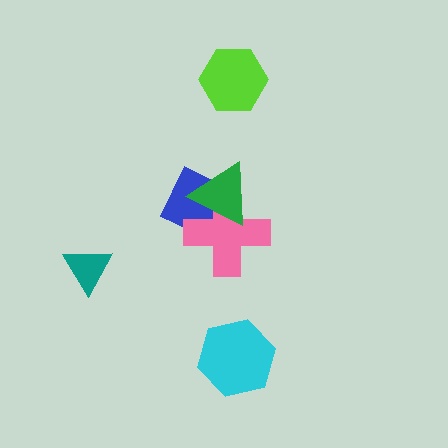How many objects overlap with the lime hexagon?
0 objects overlap with the lime hexagon.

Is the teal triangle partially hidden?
No, no other shape covers it.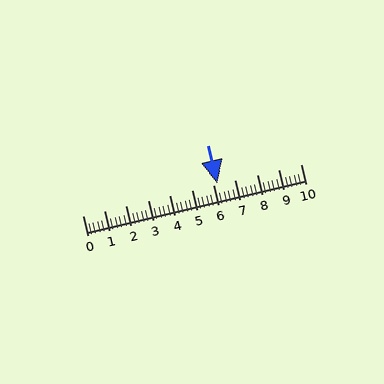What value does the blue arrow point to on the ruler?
The blue arrow points to approximately 6.2.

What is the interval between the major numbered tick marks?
The major tick marks are spaced 1 units apart.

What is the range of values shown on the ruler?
The ruler shows values from 0 to 10.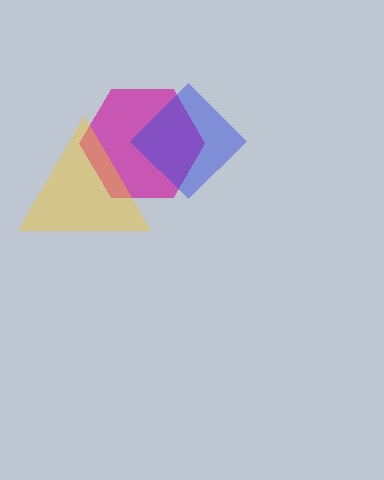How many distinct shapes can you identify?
There are 3 distinct shapes: a magenta hexagon, a yellow triangle, a blue diamond.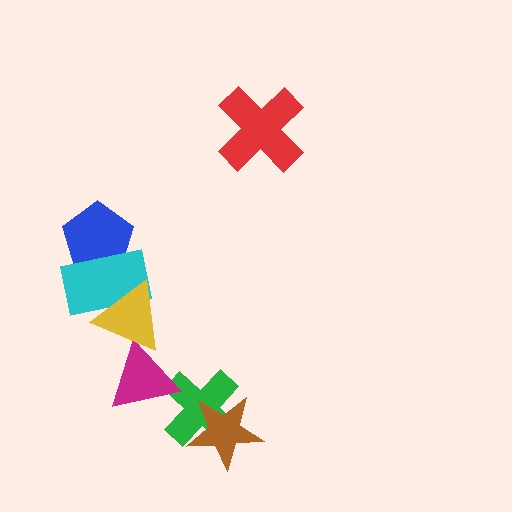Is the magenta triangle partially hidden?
Yes, it is partially covered by another shape.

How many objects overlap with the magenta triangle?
2 objects overlap with the magenta triangle.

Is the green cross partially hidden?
Yes, it is partially covered by another shape.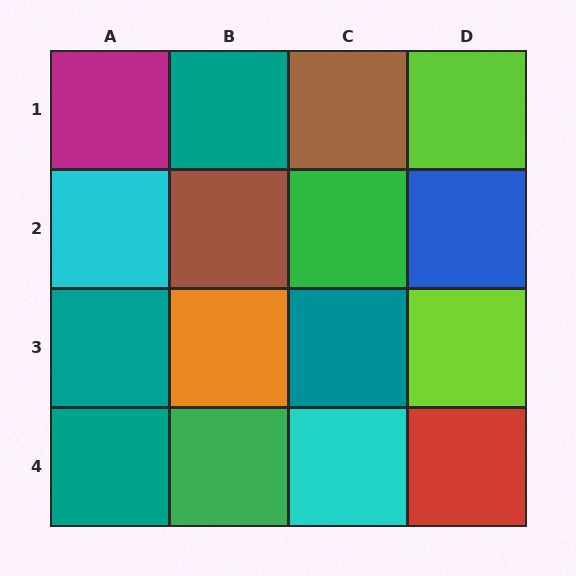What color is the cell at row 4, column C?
Cyan.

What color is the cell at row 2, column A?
Cyan.